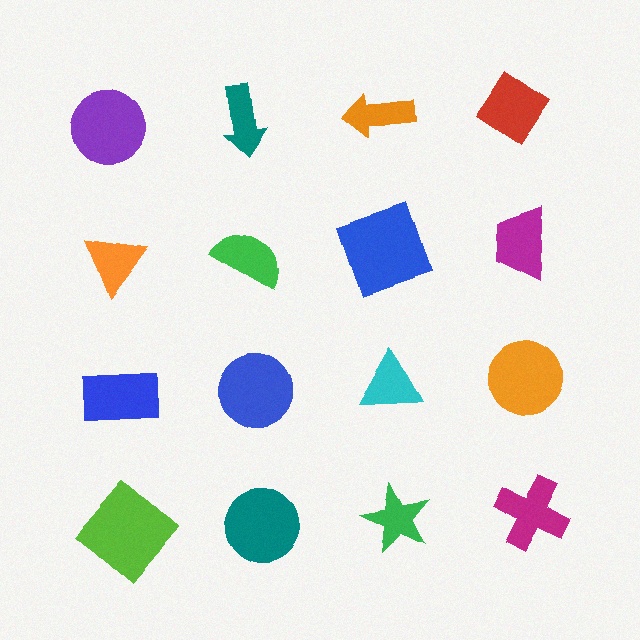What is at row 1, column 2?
A teal arrow.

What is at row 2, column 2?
A green semicircle.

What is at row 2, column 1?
An orange triangle.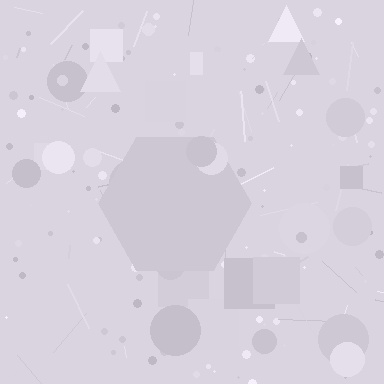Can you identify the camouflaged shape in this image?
The camouflaged shape is a hexagon.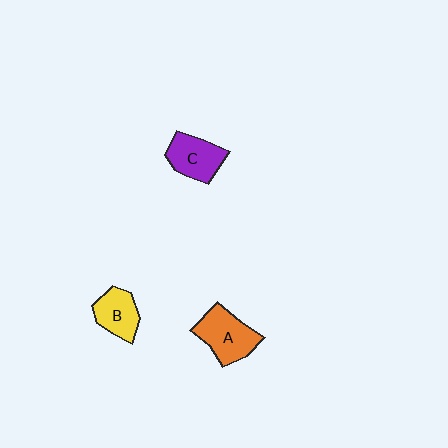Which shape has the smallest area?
Shape B (yellow).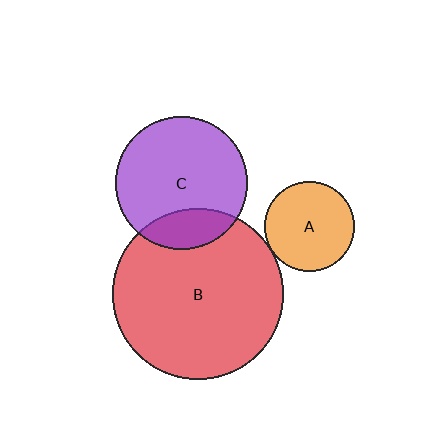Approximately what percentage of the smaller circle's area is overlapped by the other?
Approximately 20%.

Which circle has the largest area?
Circle B (red).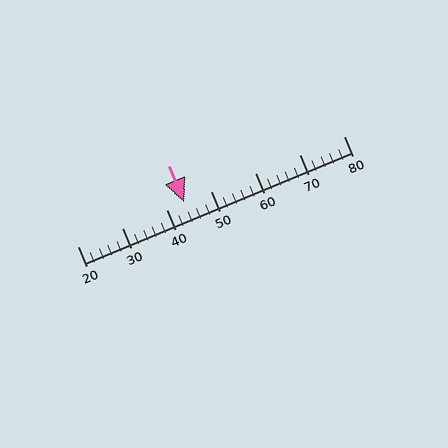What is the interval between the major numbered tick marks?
The major tick marks are spaced 10 units apart.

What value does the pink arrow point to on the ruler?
The pink arrow points to approximately 44.